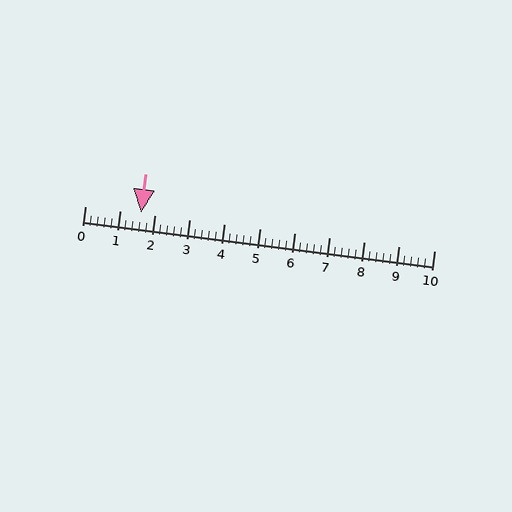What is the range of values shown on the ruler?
The ruler shows values from 0 to 10.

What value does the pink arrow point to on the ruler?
The pink arrow points to approximately 1.6.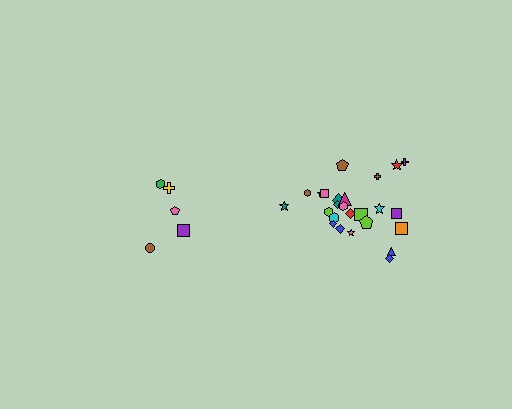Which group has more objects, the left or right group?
The right group.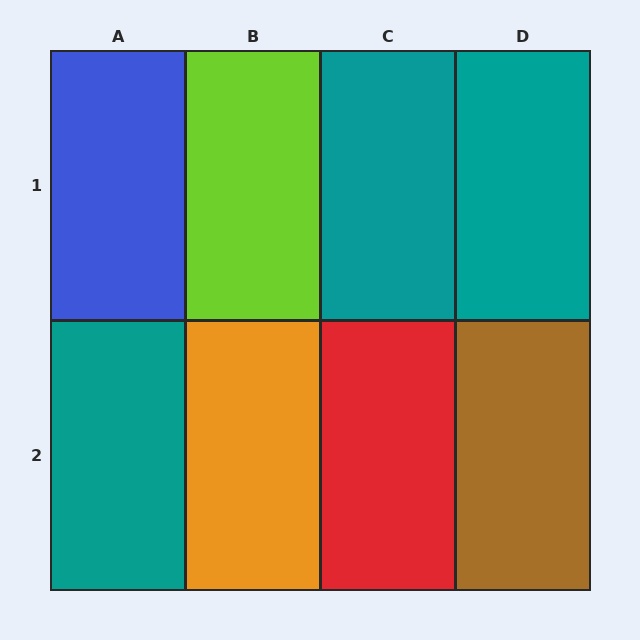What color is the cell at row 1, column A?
Blue.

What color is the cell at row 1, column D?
Teal.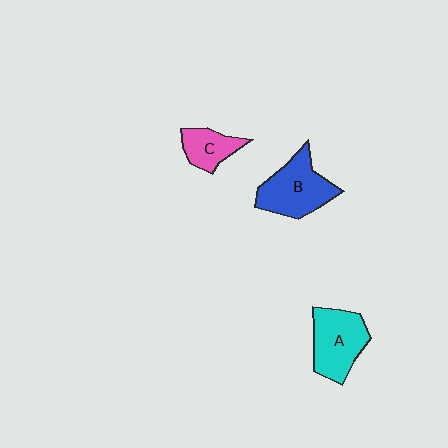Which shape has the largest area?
Shape B (blue).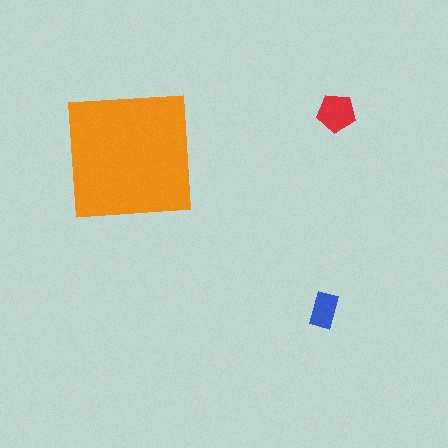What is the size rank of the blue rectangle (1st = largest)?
3rd.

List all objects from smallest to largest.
The blue rectangle, the red pentagon, the orange square.